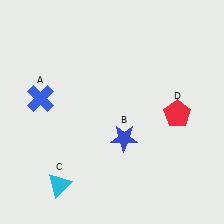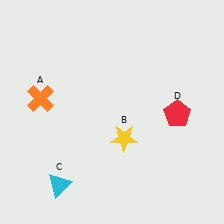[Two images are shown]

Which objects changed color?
A changed from blue to orange. B changed from blue to yellow.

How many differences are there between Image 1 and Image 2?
There are 2 differences between the two images.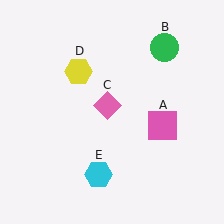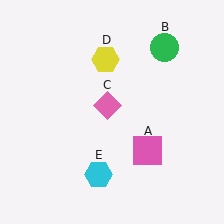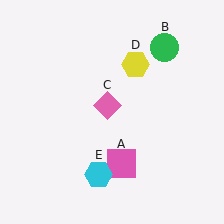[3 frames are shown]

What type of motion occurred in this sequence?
The pink square (object A), yellow hexagon (object D) rotated clockwise around the center of the scene.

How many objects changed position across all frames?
2 objects changed position: pink square (object A), yellow hexagon (object D).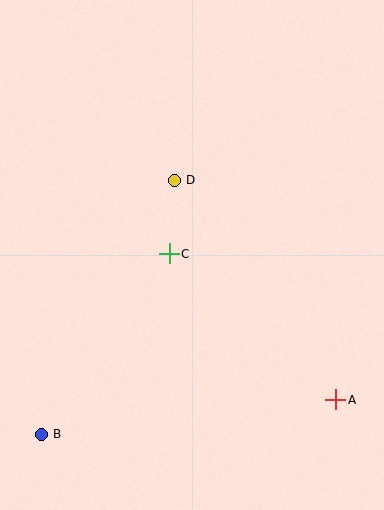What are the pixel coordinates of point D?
Point D is at (174, 180).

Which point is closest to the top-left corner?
Point D is closest to the top-left corner.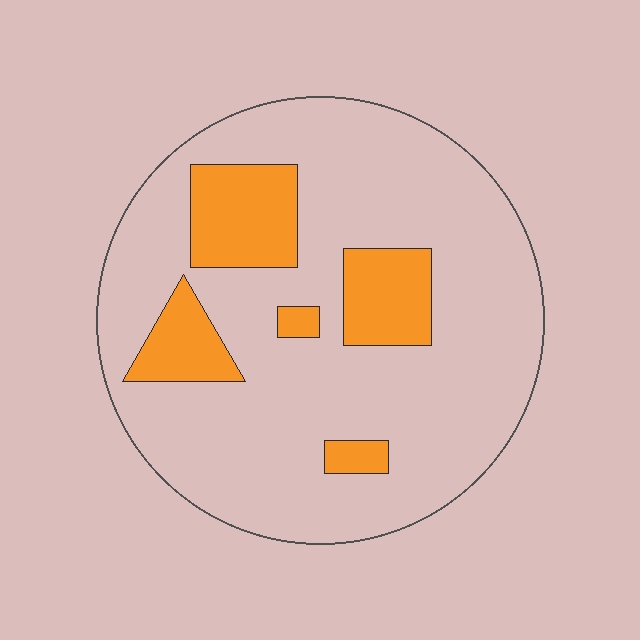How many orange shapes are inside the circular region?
5.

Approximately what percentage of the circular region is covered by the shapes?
Approximately 20%.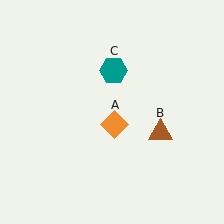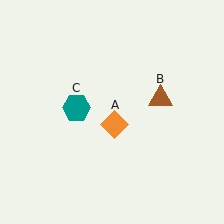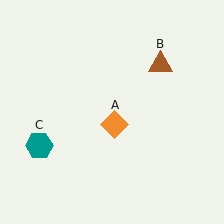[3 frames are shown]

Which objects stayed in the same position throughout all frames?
Orange diamond (object A) remained stationary.